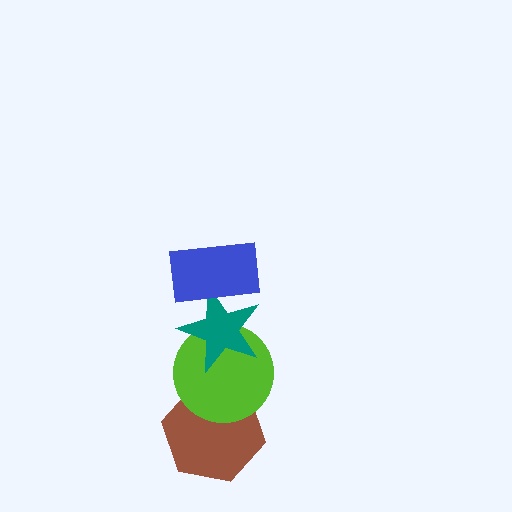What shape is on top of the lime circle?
The teal star is on top of the lime circle.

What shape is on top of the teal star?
The blue rectangle is on top of the teal star.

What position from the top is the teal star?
The teal star is 2nd from the top.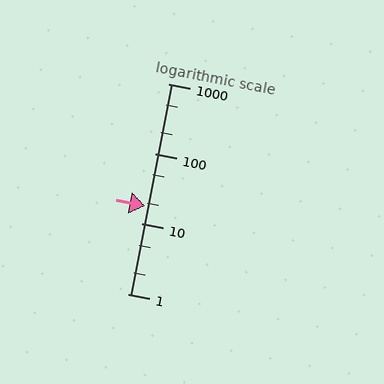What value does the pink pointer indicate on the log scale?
The pointer indicates approximately 18.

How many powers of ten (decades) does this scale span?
The scale spans 3 decades, from 1 to 1000.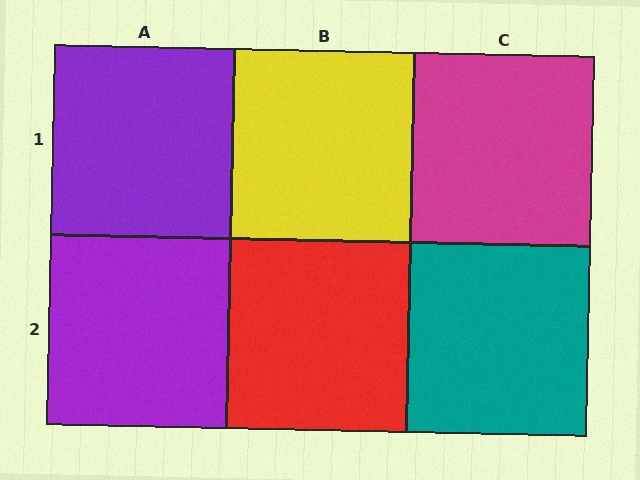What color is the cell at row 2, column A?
Purple.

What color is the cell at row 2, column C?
Teal.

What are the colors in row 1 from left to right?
Purple, yellow, magenta.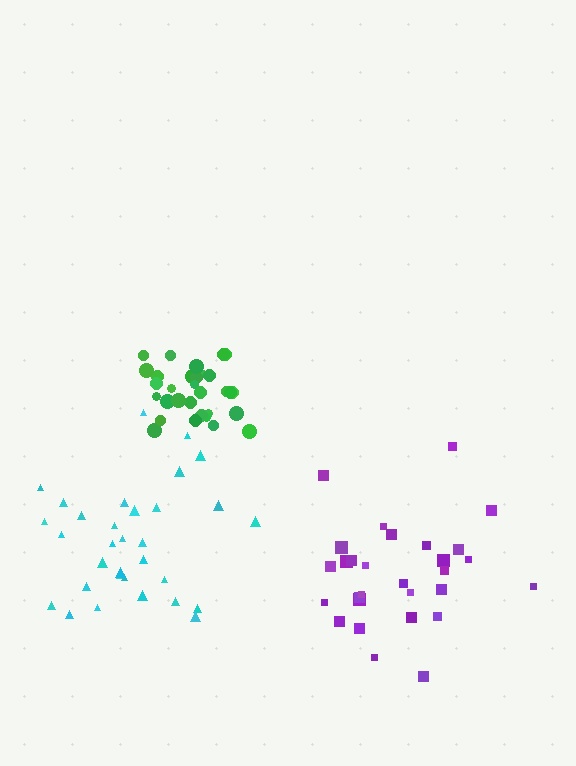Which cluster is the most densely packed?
Green.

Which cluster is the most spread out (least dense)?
Purple.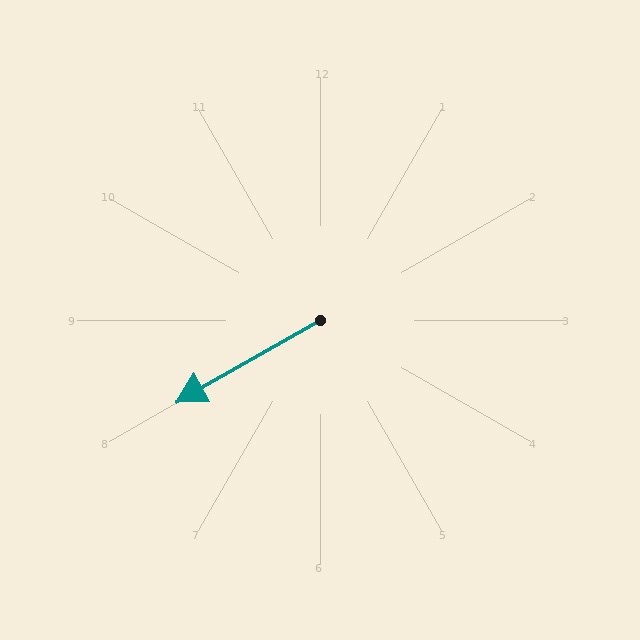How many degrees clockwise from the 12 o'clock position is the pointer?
Approximately 240 degrees.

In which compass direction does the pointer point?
Southwest.